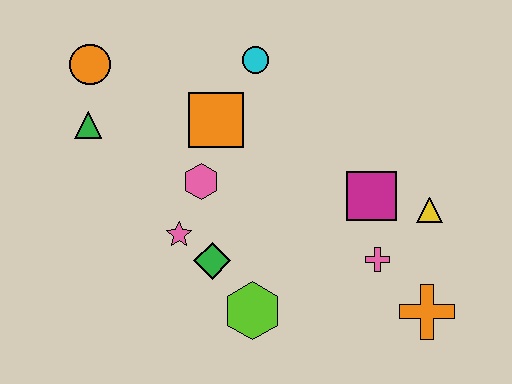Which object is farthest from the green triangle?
The orange cross is farthest from the green triangle.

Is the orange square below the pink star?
No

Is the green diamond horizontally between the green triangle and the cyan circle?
Yes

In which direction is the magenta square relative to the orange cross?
The magenta square is above the orange cross.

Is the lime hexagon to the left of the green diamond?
No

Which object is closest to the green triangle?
The orange circle is closest to the green triangle.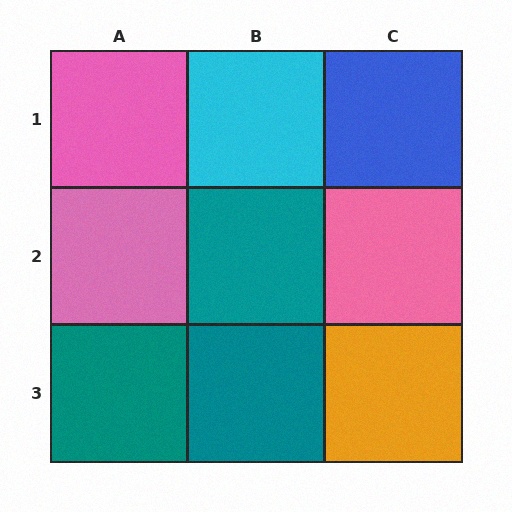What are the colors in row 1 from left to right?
Pink, cyan, blue.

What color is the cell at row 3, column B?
Teal.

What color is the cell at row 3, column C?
Orange.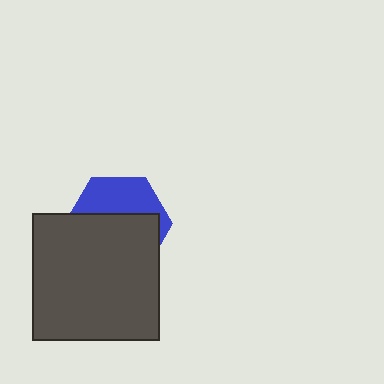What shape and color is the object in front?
The object in front is a dark gray square.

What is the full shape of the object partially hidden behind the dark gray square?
The partially hidden object is a blue hexagon.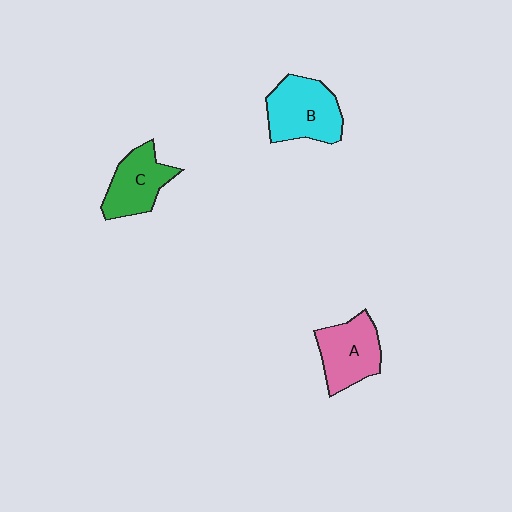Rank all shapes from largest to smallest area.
From largest to smallest: B (cyan), A (pink), C (green).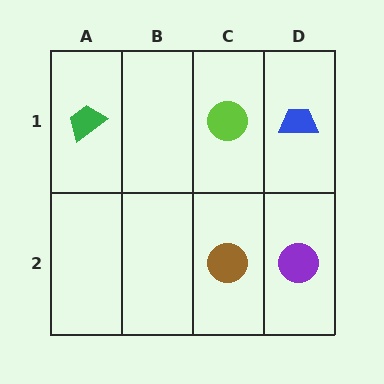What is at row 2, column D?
A purple circle.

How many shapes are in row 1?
3 shapes.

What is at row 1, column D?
A blue trapezoid.